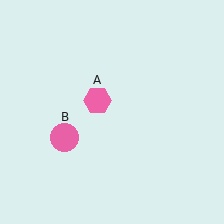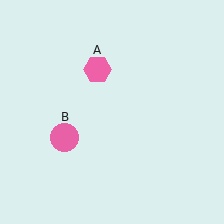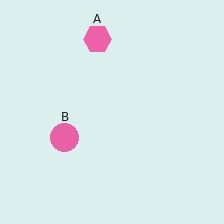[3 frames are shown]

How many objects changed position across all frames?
1 object changed position: pink hexagon (object A).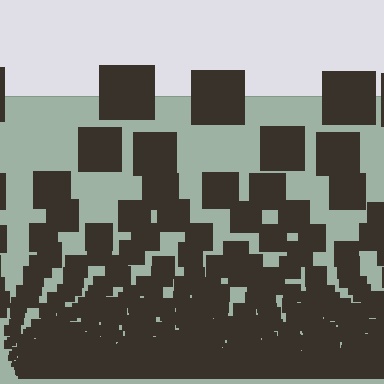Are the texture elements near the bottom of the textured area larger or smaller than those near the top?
Smaller. The gradient is inverted — elements near the bottom are smaller and denser.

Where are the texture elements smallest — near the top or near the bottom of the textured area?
Near the bottom.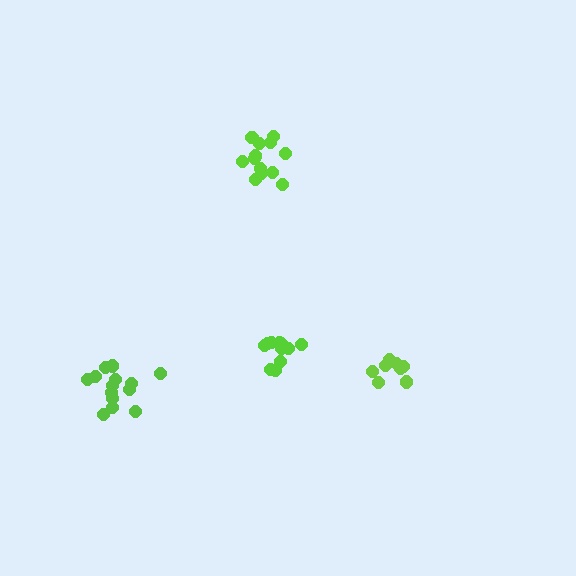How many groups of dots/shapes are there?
There are 4 groups.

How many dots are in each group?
Group 1: 14 dots, Group 2: 8 dots, Group 3: 14 dots, Group 4: 12 dots (48 total).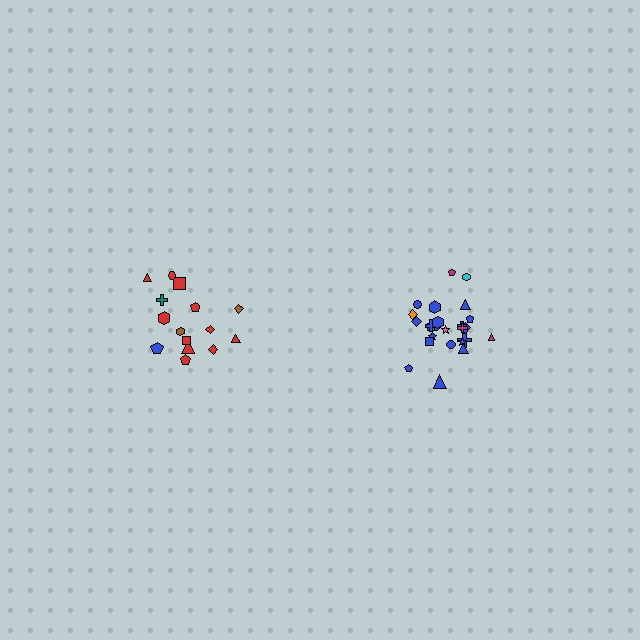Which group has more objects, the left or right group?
The right group.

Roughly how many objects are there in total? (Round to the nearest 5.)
Roughly 40 objects in total.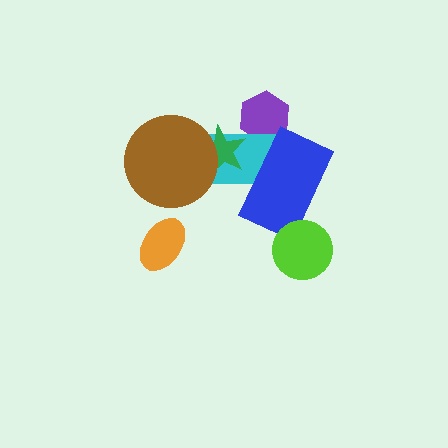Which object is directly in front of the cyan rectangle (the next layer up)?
The green star is directly in front of the cyan rectangle.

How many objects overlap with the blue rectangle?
2 objects overlap with the blue rectangle.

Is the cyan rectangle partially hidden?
Yes, it is partially covered by another shape.